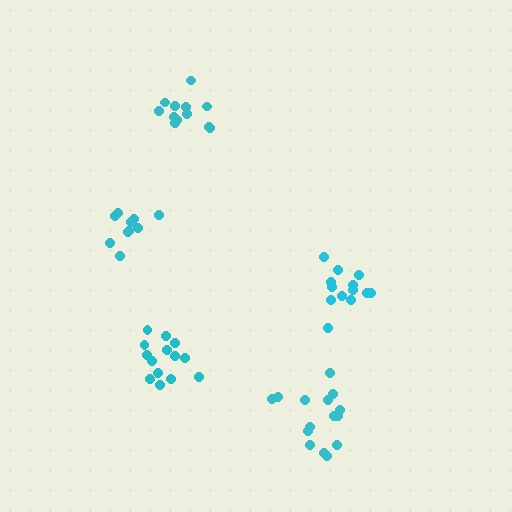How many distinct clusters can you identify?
There are 5 distinct clusters.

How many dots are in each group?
Group 1: 15 dots, Group 2: 13 dots, Group 3: 14 dots, Group 4: 10 dots, Group 5: 12 dots (64 total).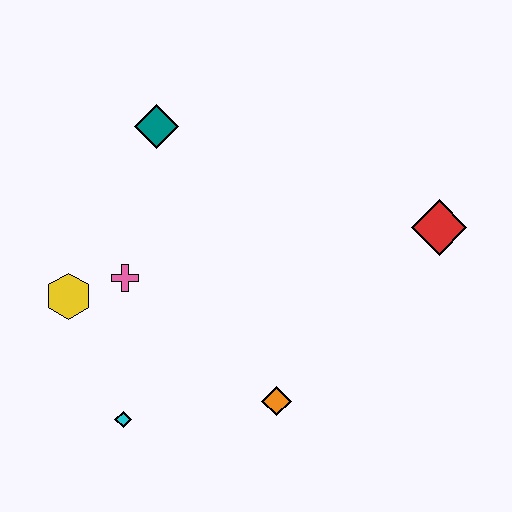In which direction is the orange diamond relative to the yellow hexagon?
The orange diamond is to the right of the yellow hexagon.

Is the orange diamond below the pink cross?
Yes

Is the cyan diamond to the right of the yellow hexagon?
Yes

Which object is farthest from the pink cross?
The red diamond is farthest from the pink cross.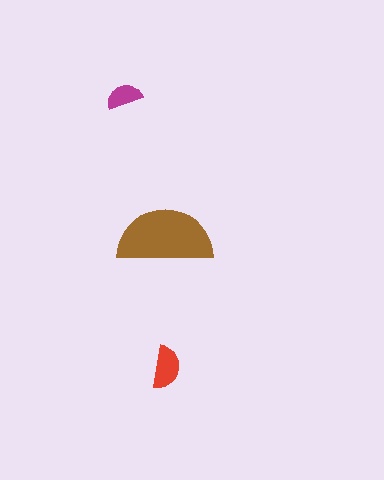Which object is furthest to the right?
The red semicircle is rightmost.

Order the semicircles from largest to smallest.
the brown one, the red one, the magenta one.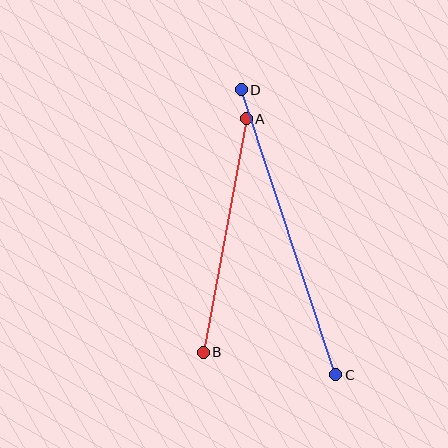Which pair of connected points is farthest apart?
Points C and D are farthest apart.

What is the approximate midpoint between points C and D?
The midpoint is at approximately (289, 232) pixels.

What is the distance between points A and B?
The distance is approximately 237 pixels.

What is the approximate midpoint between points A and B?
The midpoint is at approximately (225, 236) pixels.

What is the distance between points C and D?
The distance is approximately 300 pixels.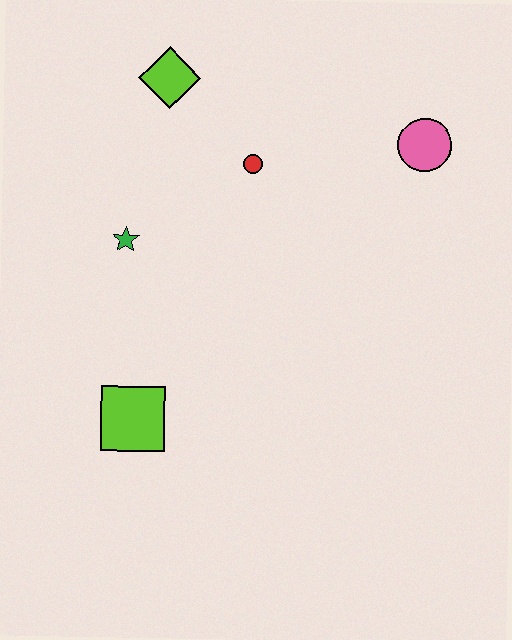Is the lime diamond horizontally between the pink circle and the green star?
Yes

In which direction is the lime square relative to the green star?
The lime square is below the green star.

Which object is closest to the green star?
The red circle is closest to the green star.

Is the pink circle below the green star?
No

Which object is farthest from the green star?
The pink circle is farthest from the green star.